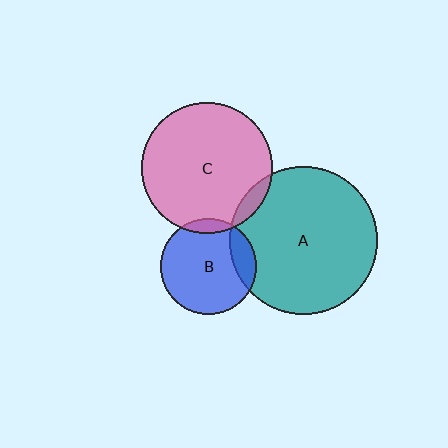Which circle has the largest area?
Circle A (teal).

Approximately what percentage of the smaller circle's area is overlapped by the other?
Approximately 15%.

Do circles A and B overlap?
Yes.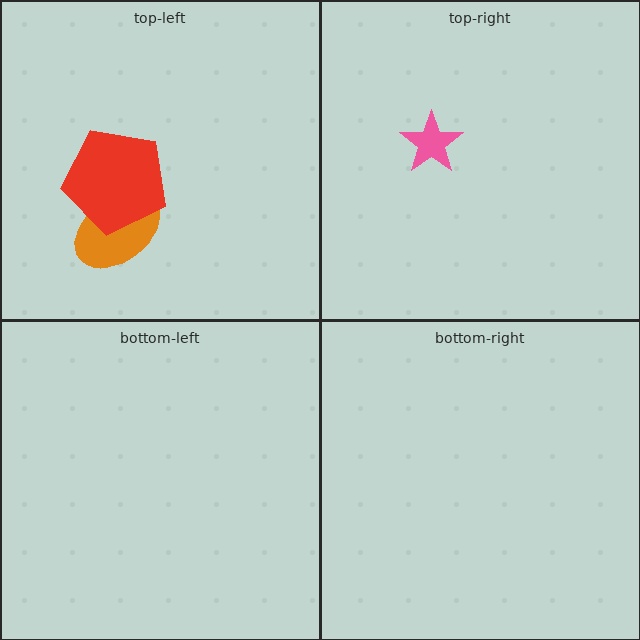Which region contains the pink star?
The top-right region.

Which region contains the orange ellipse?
The top-left region.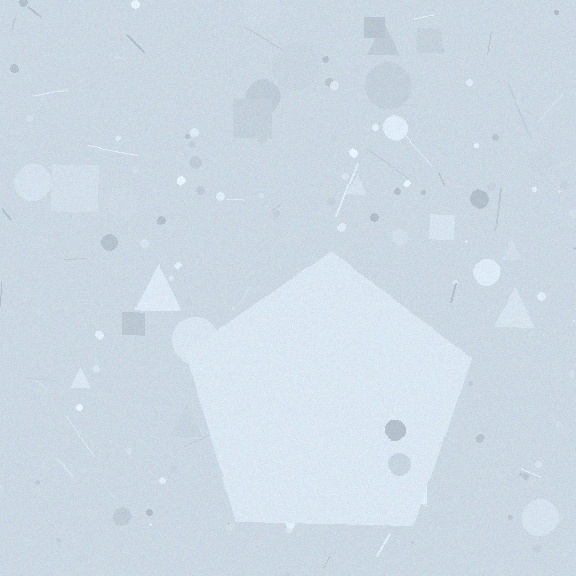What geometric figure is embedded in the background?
A pentagon is embedded in the background.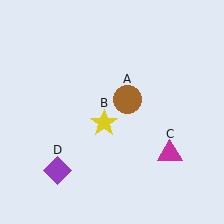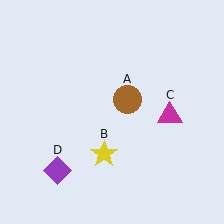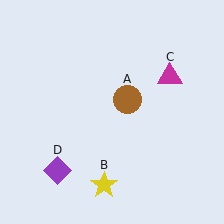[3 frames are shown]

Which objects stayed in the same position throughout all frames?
Brown circle (object A) and purple diamond (object D) remained stationary.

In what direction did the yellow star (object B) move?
The yellow star (object B) moved down.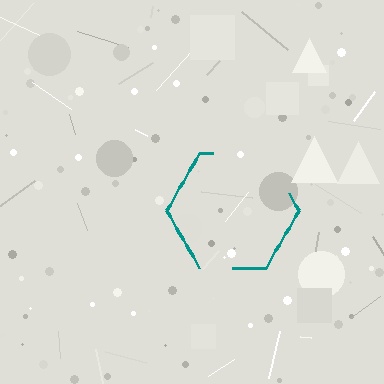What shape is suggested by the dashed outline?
The dashed outline suggests a hexagon.